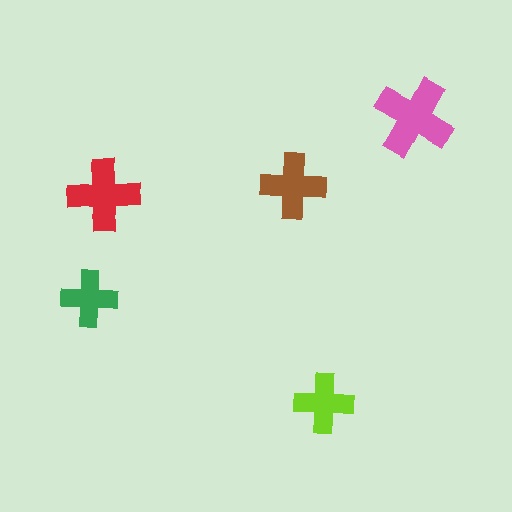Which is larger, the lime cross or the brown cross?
The brown one.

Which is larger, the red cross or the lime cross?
The red one.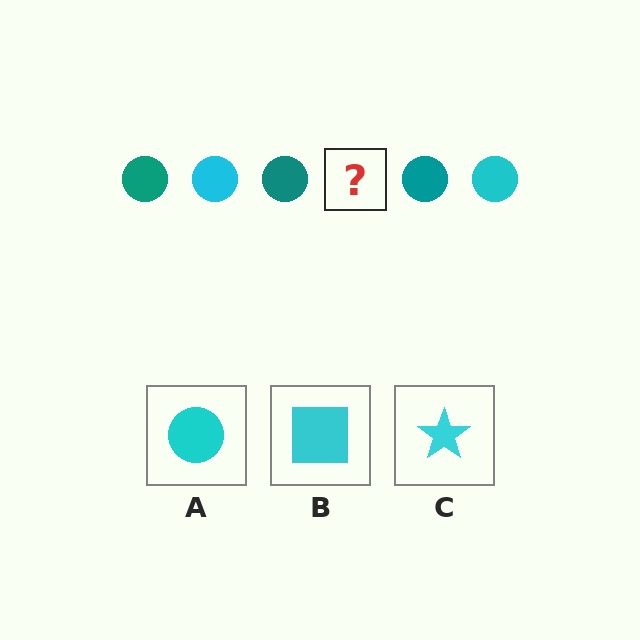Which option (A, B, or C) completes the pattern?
A.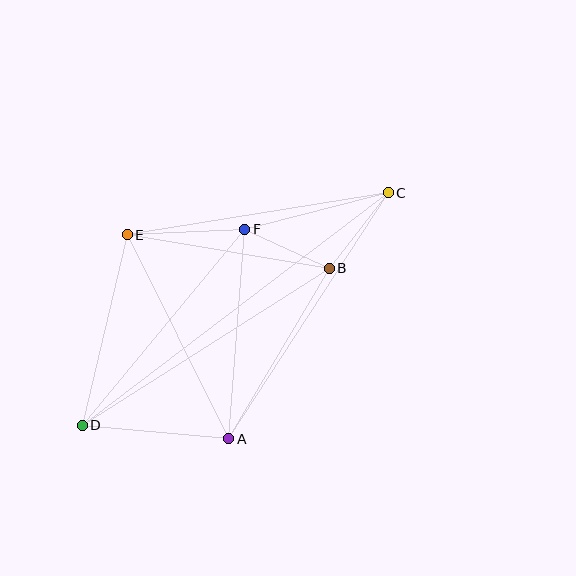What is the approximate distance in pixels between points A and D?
The distance between A and D is approximately 147 pixels.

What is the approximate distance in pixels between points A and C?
The distance between A and C is approximately 293 pixels.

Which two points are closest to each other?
Points B and F are closest to each other.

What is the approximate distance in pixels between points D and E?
The distance between D and E is approximately 196 pixels.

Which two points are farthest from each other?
Points C and D are farthest from each other.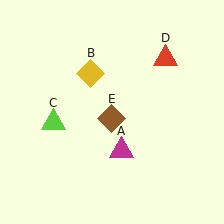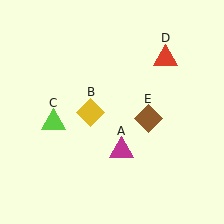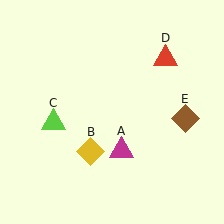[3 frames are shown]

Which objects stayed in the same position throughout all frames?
Magenta triangle (object A) and lime triangle (object C) and red triangle (object D) remained stationary.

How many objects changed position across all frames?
2 objects changed position: yellow diamond (object B), brown diamond (object E).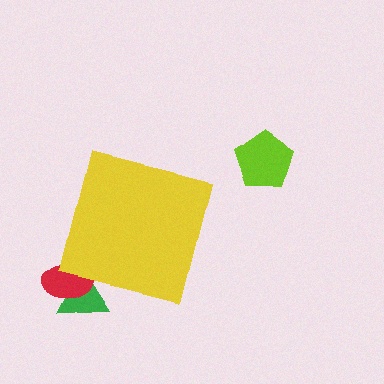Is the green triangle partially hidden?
Yes, the green triangle is partially hidden behind the yellow square.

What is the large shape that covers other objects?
A yellow square.